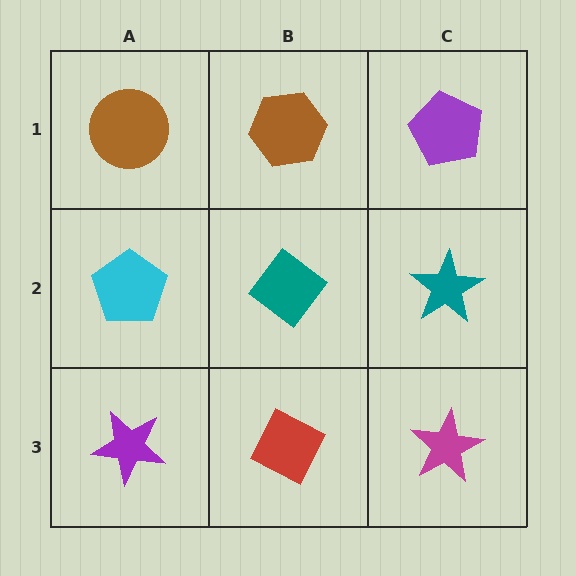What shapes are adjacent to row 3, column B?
A teal diamond (row 2, column B), a purple star (row 3, column A), a magenta star (row 3, column C).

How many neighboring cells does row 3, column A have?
2.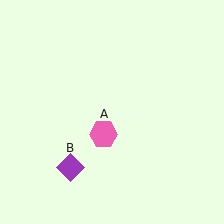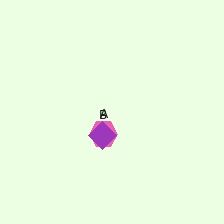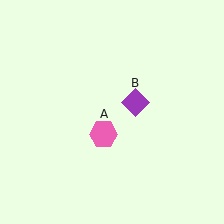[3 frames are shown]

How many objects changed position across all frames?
1 object changed position: purple diamond (object B).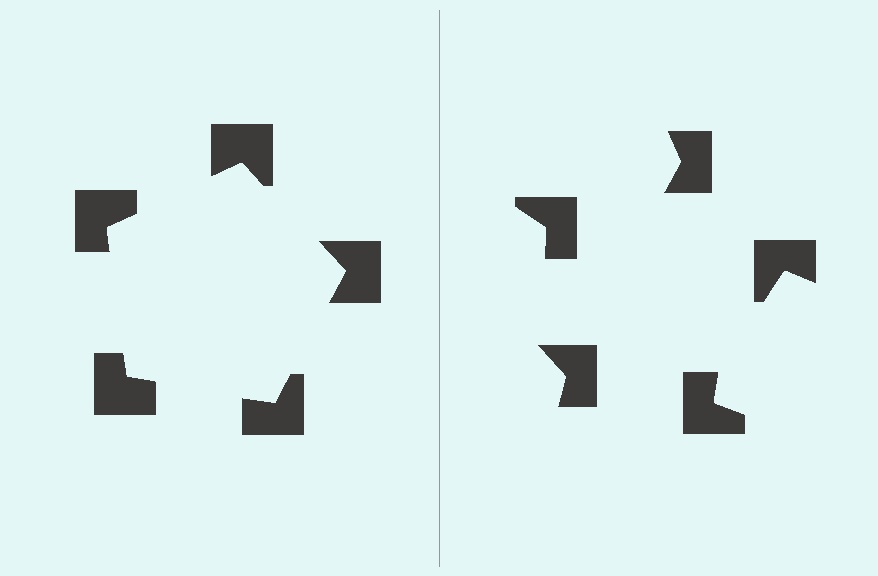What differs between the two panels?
The notched squares are positioned identically on both sides; only the wedge orientations differ. On the left they align to a pentagon; on the right they are misaligned.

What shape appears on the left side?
An illusory pentagon.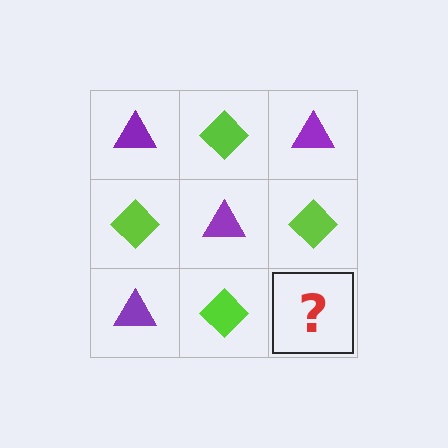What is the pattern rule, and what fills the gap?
The rule is that it alternates purple triangle and lime diamond in a checkerboard pattern. The gap should be filled with a purple triangle.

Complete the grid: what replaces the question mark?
The question mark should be replaced with a purple triangle.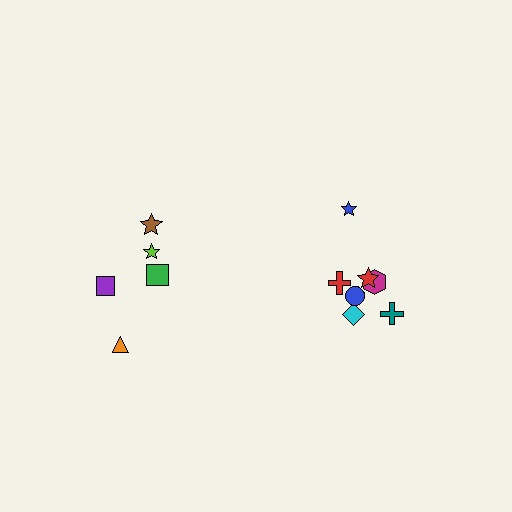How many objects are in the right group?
There are 8 objects.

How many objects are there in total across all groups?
There are 13 objects.